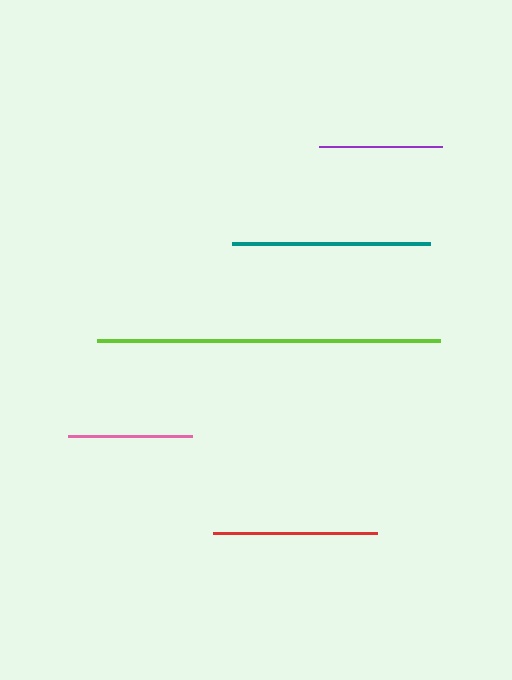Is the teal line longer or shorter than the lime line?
The lime line is longer than the teal line.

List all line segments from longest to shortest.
From longest to shortest: lime, teal, red, pink, purple.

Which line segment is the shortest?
The purple line is the shortest at approximately 123 pixels.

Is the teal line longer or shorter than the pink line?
The teal line is longer than the pink line.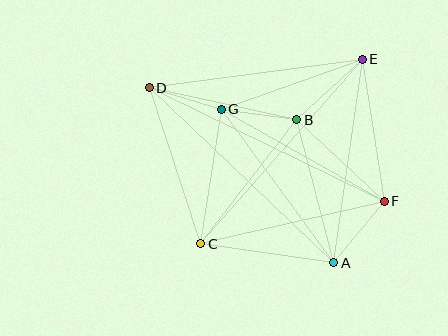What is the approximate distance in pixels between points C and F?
The distance between C and F is approximately 188 pixels.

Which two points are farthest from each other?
Points D and F are farthest from each other.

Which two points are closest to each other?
Points D and G are closest to each other.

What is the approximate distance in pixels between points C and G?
The distance between C and G is approximately 136 pixels.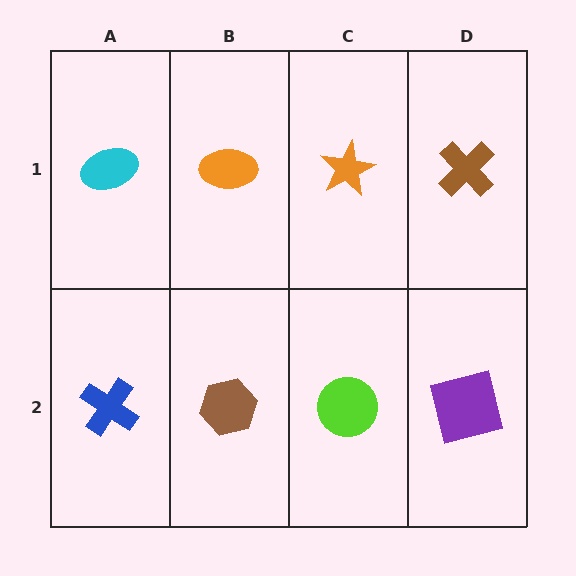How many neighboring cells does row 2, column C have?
3.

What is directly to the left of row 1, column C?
An orange ellipse.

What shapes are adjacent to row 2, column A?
A cyan ellipse (row 1, column A), a brown hexagon (row 2, column B).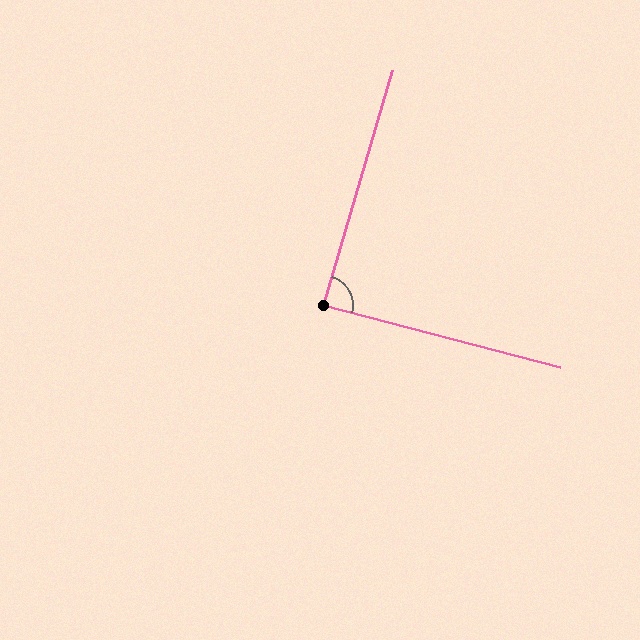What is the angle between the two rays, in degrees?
Approximately 88 degrees.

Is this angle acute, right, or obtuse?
It is approximately a right angle.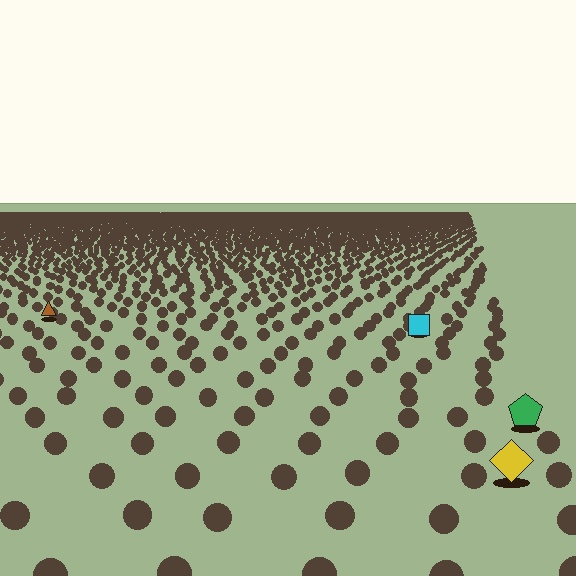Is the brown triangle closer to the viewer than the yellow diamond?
No. The yellow diamond is closer — you can tell from the texture gradient: the ground texture is coarser near it.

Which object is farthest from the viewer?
The brown triangle is farthest from the viewer. It appears smaller and the ground texture around it is denser.